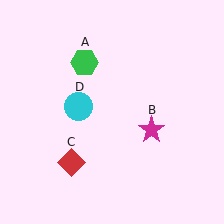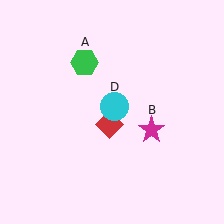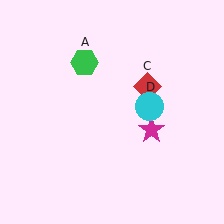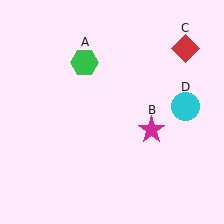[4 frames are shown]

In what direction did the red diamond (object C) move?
The red diamond (object C) moved up and to the right.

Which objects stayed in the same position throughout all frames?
Green hexagon (object A) and magenta star (object B) remained stationary.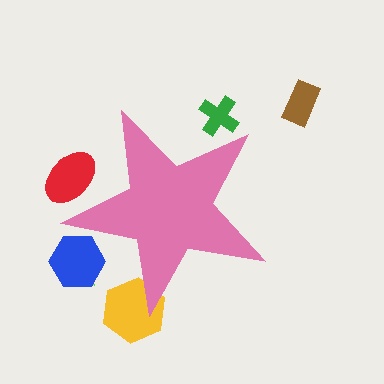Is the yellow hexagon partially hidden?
Yes, the yellow hexagon is partially hidden behind the pink star.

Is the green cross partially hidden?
Yes, the green cross is partially hidden behind the pink star.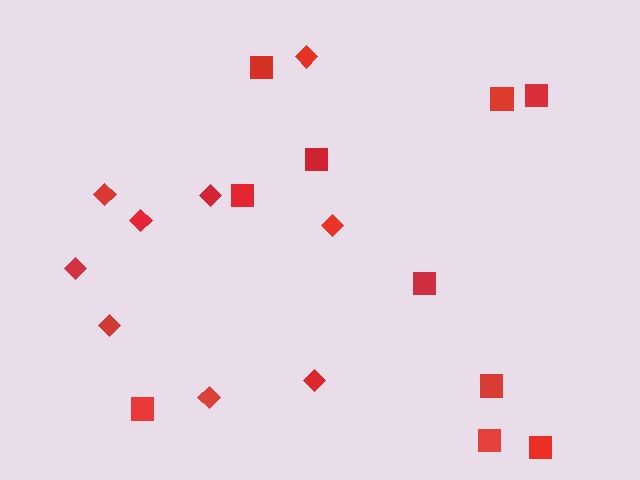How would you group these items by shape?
There are 2 groups: one group of diamonds (9) and one group of squares (10).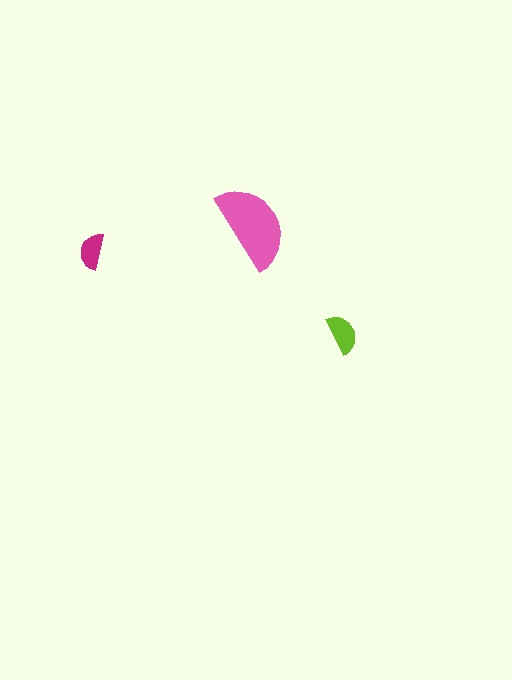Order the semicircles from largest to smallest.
the pink one, the lime one, the magenta one.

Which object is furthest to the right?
The lime semicircle is rightmost.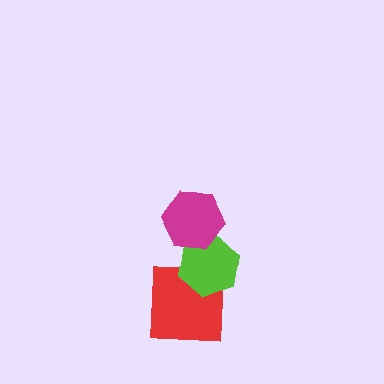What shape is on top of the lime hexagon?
The magenta hexagon is on top of the lime hexagon.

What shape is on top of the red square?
The lime hexagon is on top of the red square.